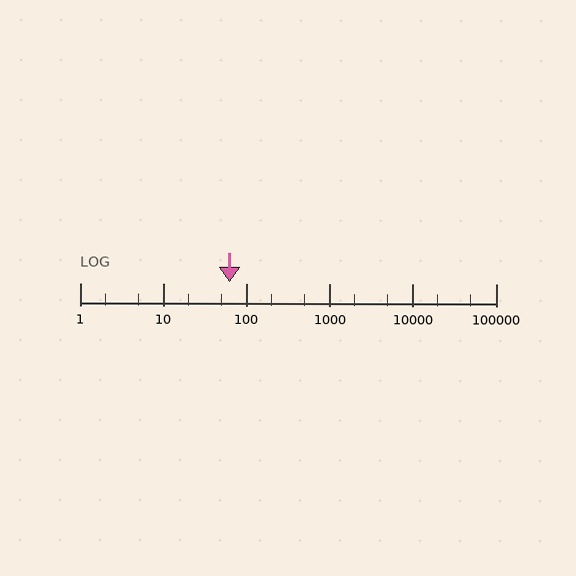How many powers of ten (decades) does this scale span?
The scale spans 5 decades, from 1 to 100000.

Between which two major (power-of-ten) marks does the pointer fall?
The pointer is between 10 and 100.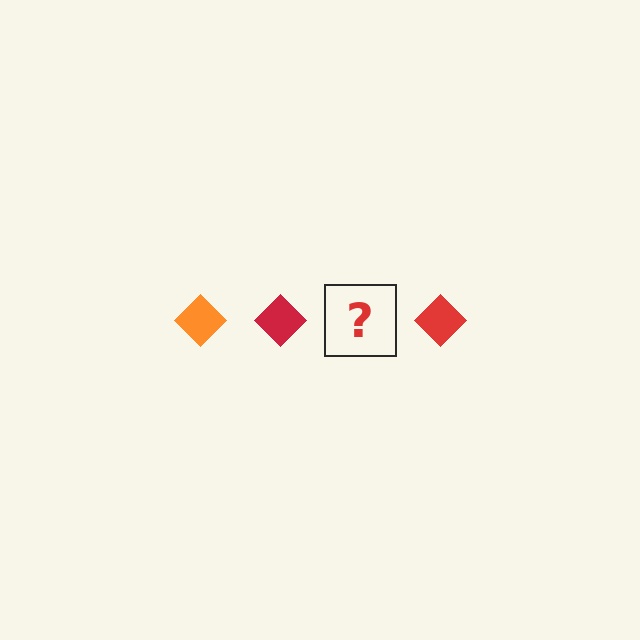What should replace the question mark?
The question mark should be replaced with an orange diamond.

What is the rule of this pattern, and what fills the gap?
The rule is that the pattern cycles through orange, red diamonds. The gap should be filled with an orange diamond.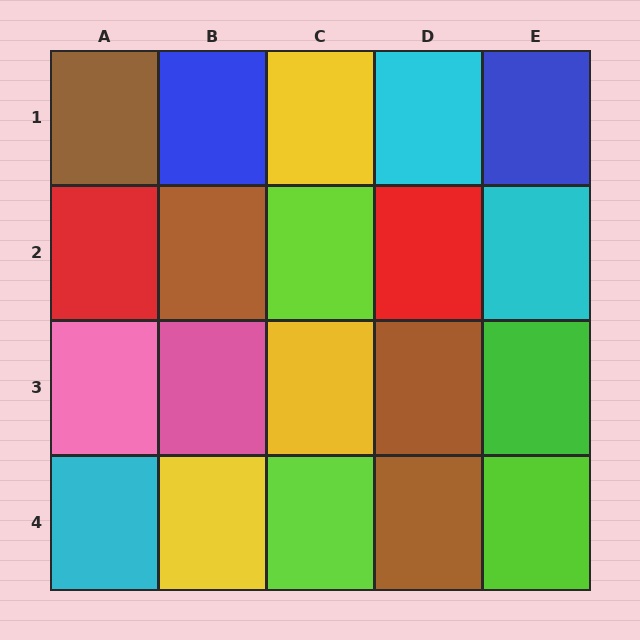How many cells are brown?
4 cells are brown.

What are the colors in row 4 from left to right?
Cyan, yellow, lime, brown, lime.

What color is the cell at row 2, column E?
Cyan.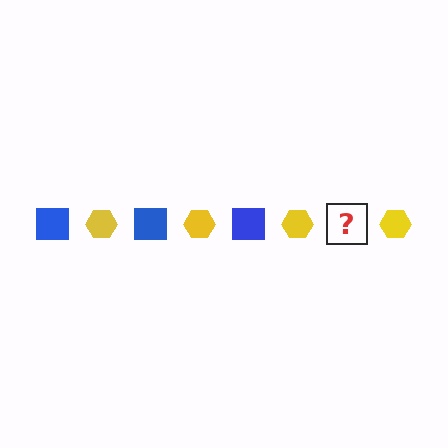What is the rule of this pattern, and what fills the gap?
The rule is that the pattern alternates between blue square and yellow hexagon. The gap should be filled with a blue square.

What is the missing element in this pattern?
The missing element is a blue square.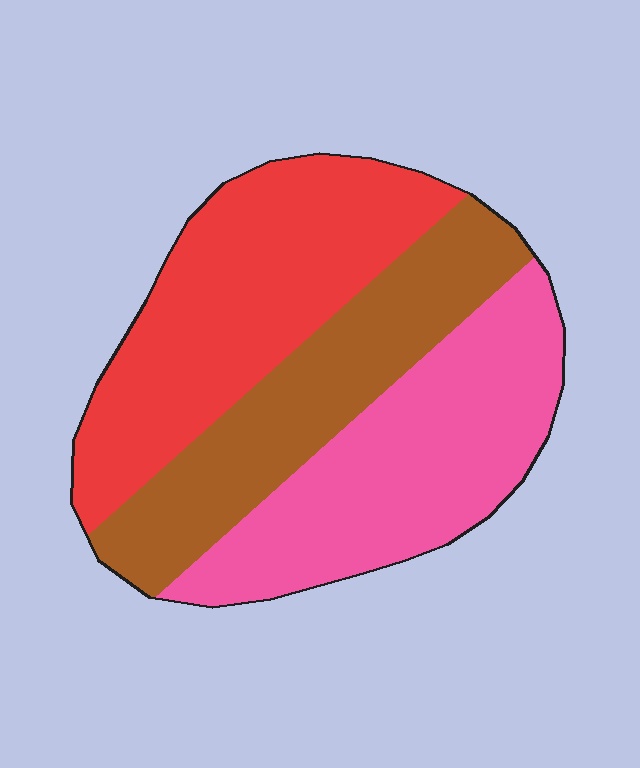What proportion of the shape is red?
Red takes up about three eighths (3/8) of the shape.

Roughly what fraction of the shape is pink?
Pink covers around 35% of the shape.